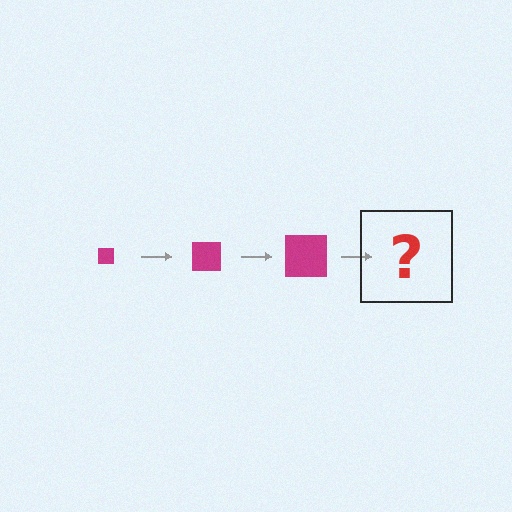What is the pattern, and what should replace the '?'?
The pattern is that the square gets progressively larger each step. The '?' should be a magenta square, larger than the previous one.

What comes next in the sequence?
The next element should be a magenta square, larger than the previous one.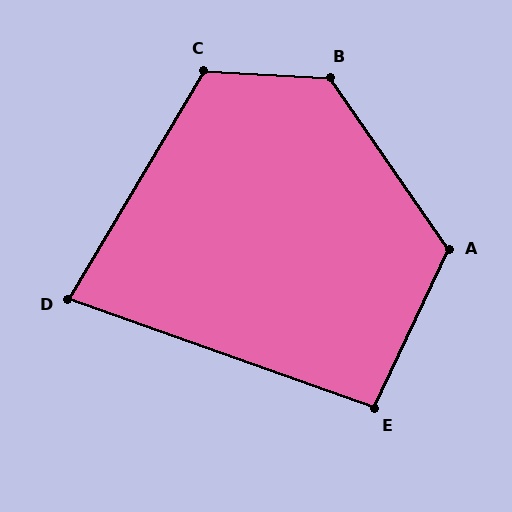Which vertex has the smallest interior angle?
D, at approximately 79 degrees.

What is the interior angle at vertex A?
Approximately 120 degrees (obtuse).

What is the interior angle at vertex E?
Approximately 96 degrees (obtuse).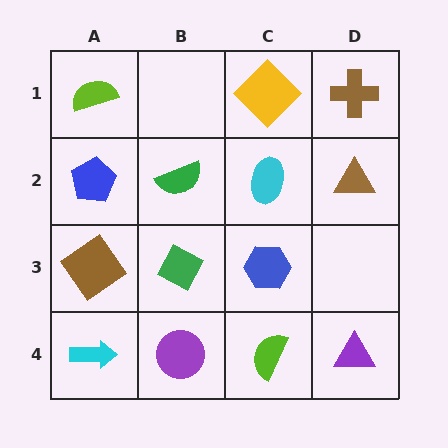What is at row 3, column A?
A brown diamond.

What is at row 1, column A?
A lime semicircle.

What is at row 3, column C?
A blue hexagon.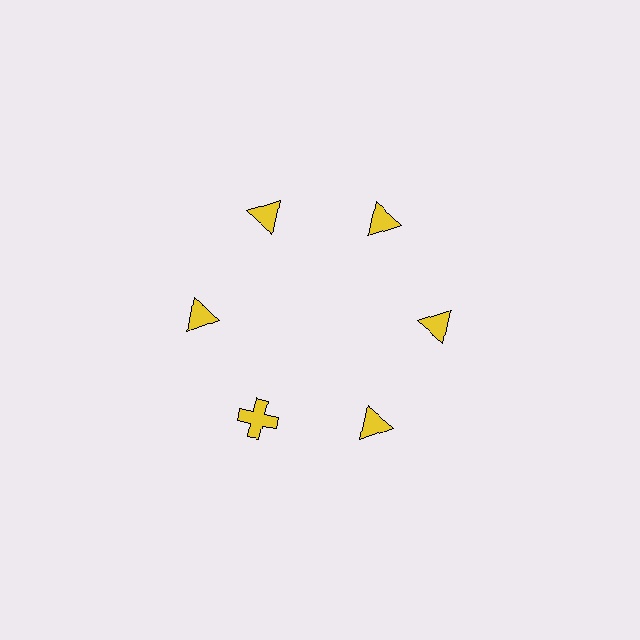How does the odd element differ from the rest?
It has a different shape: cross instead of triangle.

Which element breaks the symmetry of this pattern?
The yellow cross at roughly the 7 o'clock position breaks the symmetry. All other shapes are yellow triangles.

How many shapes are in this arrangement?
There are 6 shapes arranged in a ring pattern.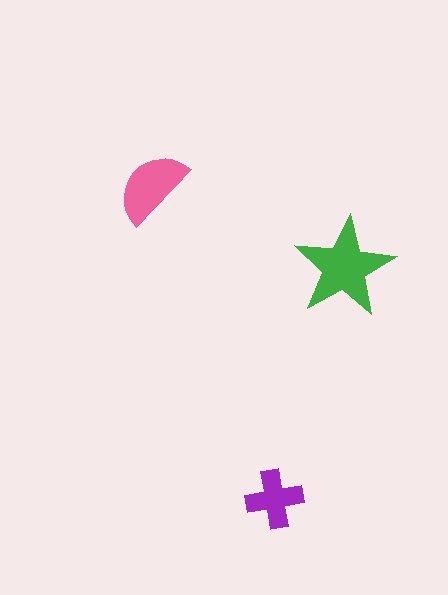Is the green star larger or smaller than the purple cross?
Larger.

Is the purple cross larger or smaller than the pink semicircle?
Smaller.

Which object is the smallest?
The purple cross.